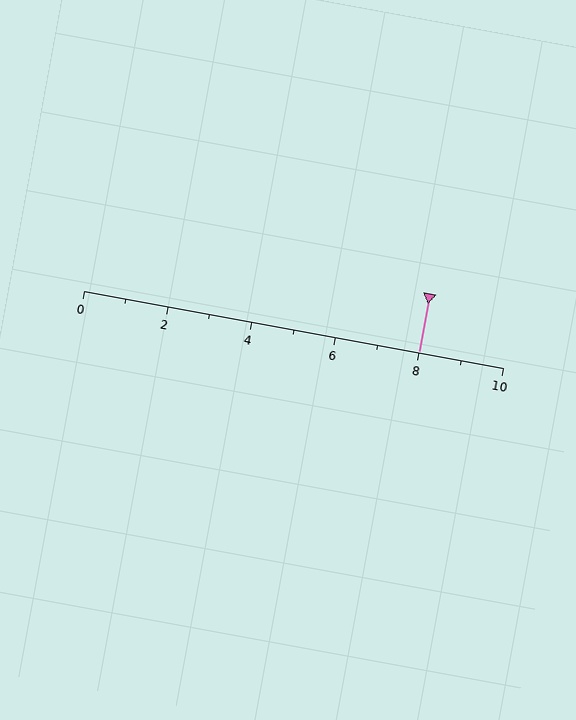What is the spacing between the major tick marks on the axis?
The major ticks are spaced 2 apart.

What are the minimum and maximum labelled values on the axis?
The axis runs from 0 to 10.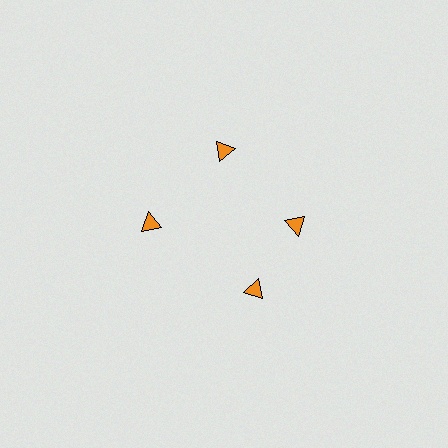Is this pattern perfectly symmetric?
No. The 4 orange triangles are arranged in a ring, but one element near the 6 o'clock position is rotated out of alignment along the ring, breaking the 4-fold rotational symmetry.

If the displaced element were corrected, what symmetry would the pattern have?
It would have 4-fold rotational symmetry — the pattern would map onto itself every 90 degrees.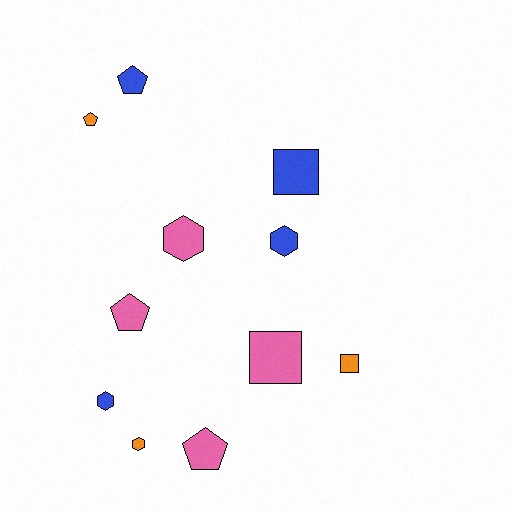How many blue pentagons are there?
There is 1 blue pentagon.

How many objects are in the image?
There are 11 objects.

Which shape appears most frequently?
Pentagon, with 4 objects.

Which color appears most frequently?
Pink, with 4 objects.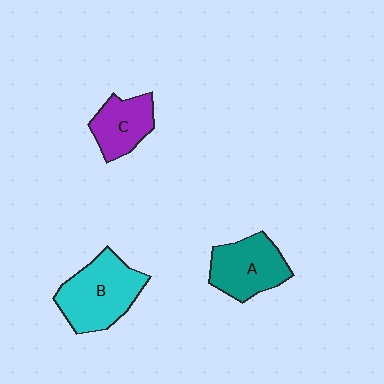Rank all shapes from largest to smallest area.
From largest to smallest: B (cyan), A (teal), C (purple).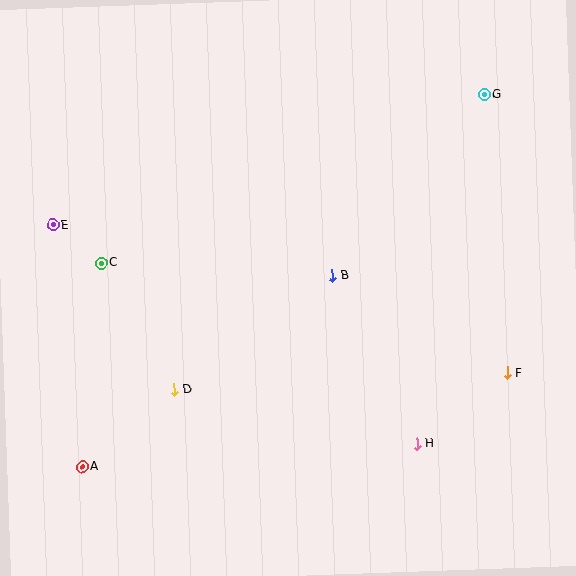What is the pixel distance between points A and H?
The distance between A and H is 335 pixels.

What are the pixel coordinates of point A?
Point A is at (82, 467).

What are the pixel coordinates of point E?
Point E is at (53, 225).